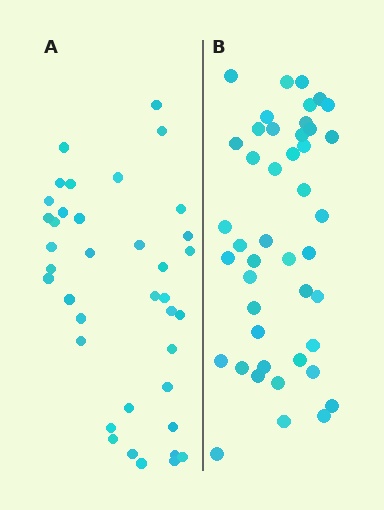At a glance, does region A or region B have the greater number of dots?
Region B (the right region) has more dots.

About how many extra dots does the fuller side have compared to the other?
Region B has about 6 more dots than region A.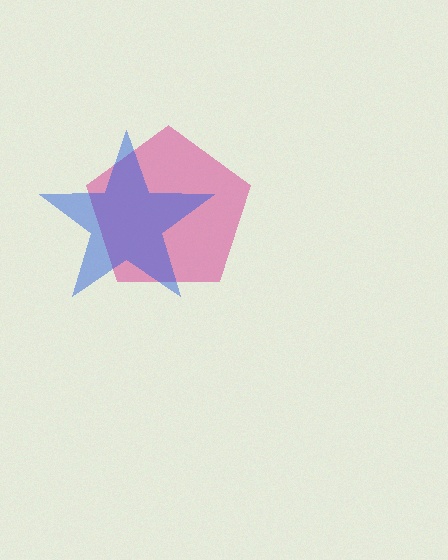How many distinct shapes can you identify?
There are 2 distinct shapes: a magenta pentagon, a blue star.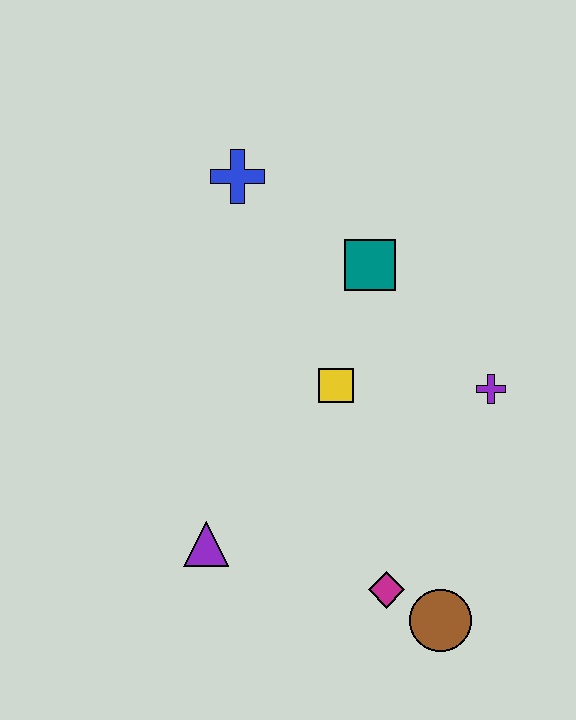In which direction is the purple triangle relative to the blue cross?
The purple triangle is below the blue cross.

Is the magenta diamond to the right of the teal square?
Yes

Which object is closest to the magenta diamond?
The brown circle is closest to the magenta diamond.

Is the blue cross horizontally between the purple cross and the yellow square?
No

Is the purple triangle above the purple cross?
No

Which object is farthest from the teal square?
The brown circle is farthest from the teal square.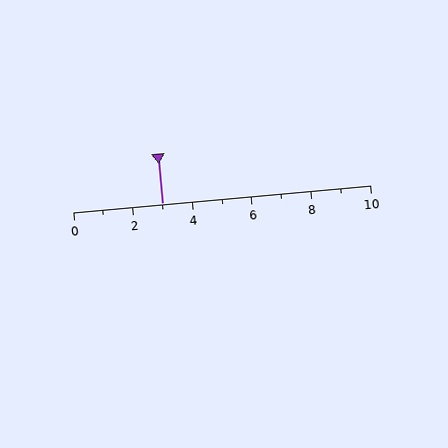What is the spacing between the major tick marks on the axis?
The major ticks are spaced 2 apart.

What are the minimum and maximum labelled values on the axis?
The axis runs from 0 to 10.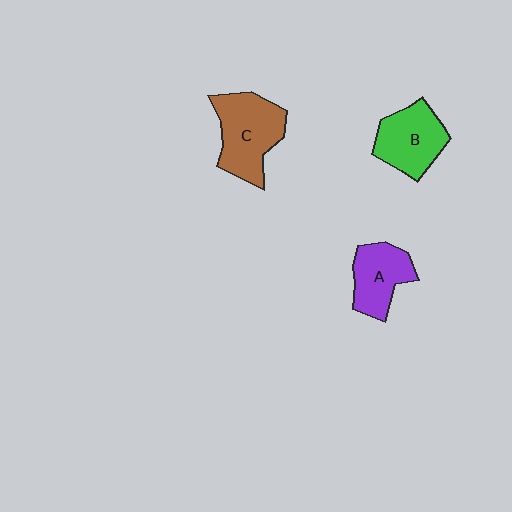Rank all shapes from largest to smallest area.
From largest to smallest: C (brown), B (green), A (purple).